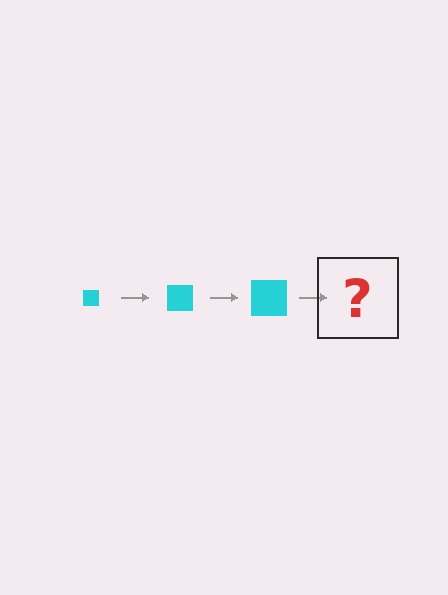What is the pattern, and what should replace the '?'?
The pattern is that the square gets progressively larger each step. The '?' should be a cyan square, larger than the previous one.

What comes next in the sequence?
The next element should be a cyan square, larger than the previous one.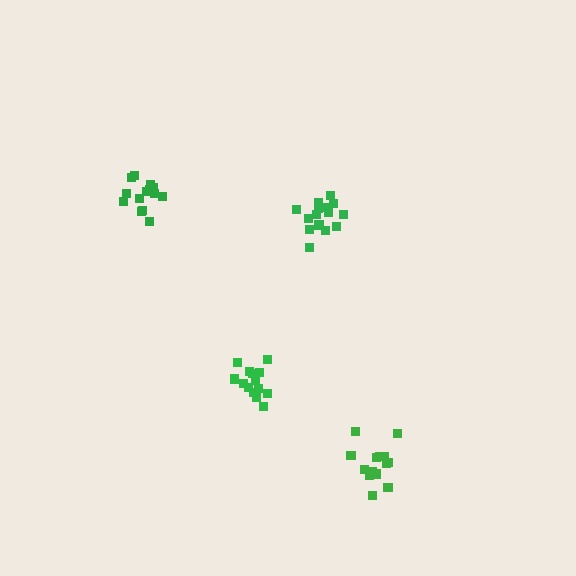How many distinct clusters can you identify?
There are 4 distinct clusters.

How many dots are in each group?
Group 1: 14 dots, Group 2: 16 dots, Group 3: 14 dots, Group 4: 14 dots (58 total).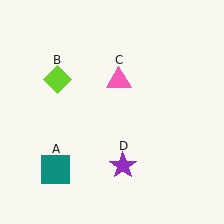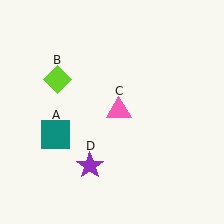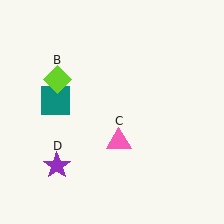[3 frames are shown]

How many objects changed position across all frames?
3 objects changed position: teal square (object A), pink triangle (object C), purple star (object D).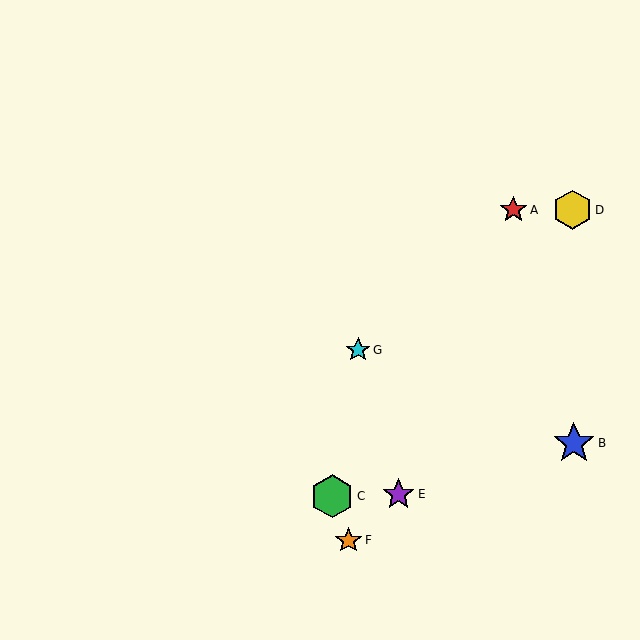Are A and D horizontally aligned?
Yes, both are at y≈210.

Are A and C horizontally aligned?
No, A is at y≈210 and C is at y≈496.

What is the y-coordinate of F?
Object F is at y≈540.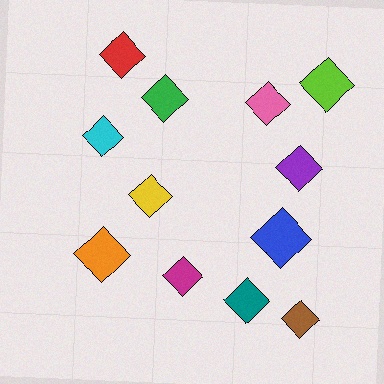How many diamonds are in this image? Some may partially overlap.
There are 12 diamonds.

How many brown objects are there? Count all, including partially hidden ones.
There is 1 brown object.